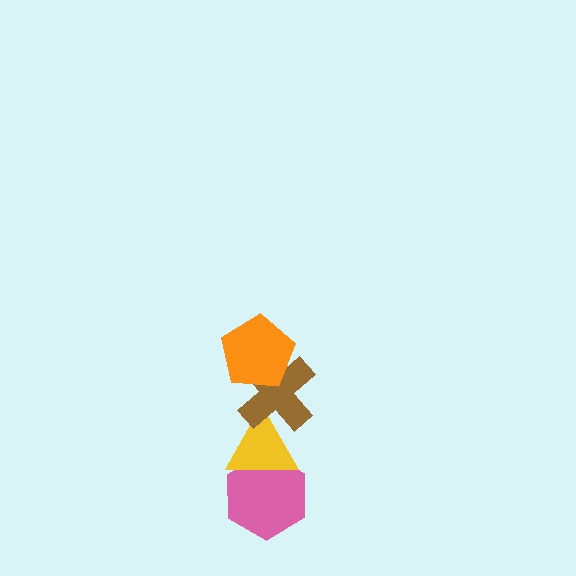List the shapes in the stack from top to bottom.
From top to bottom: the orange pentagon, the brown cross, the yellow triangle, the pink hexagon.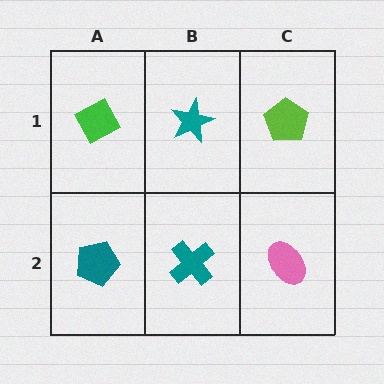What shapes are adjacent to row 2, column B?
A teal star (row 1, column B), a teal pentagon (row 2, column A), a pink ellipse (row 2, column C).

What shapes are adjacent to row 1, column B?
A teal cross (row 2, column B), a green diamond (row 1, column A), a lime pentagon (row 1, column C).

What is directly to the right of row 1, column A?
A teal star.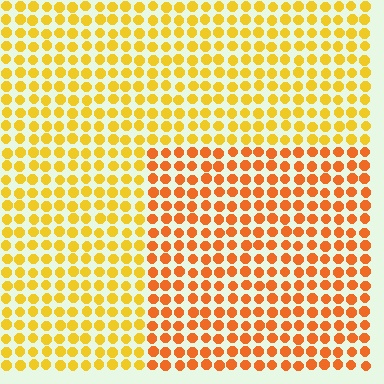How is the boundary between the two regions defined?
The boundary is defined purely by a slight shift in hue (about 28 degrees). Spacing, size, and orientation are identical on both sides.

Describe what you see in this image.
The image is filled with small yellow elements in a uniform arrangement. A rectangle-shaped region is visible where the elements are tinted to a slightly different hue, forming a subtle color boundary.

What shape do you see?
I see a rectangle.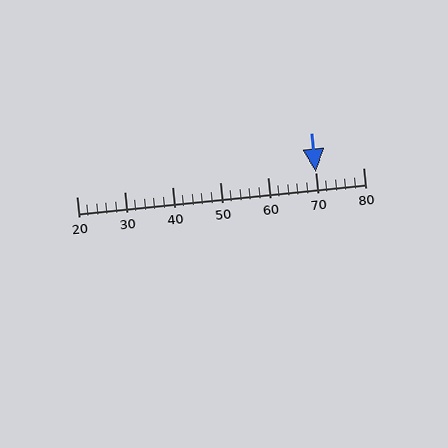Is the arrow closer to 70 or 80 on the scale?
The arrow is closer to 70.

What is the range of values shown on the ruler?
The ruler shows values from 20 to 80.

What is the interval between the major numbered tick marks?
The major tick marks are spaced 10 units apart.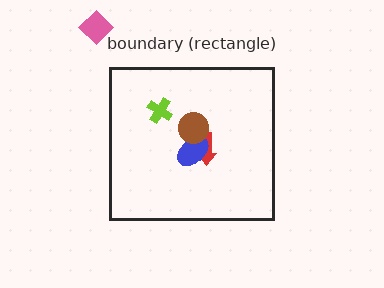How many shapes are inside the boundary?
4 inside, 1 outside.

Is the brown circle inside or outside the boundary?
Inside.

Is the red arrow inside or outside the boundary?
Inside.